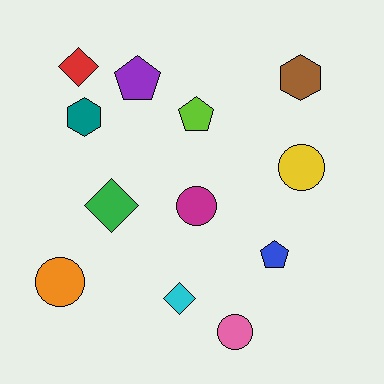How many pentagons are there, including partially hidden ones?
There are 3 pentagons.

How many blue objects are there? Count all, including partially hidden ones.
There is 1 blue object.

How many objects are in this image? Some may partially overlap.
There are 12 objects.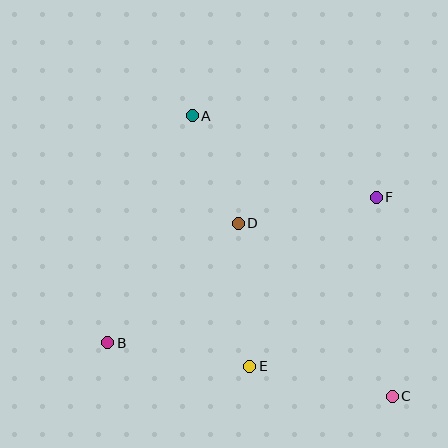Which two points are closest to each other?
Points A and D are closest to each other.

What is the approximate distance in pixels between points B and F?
The distance between B and F is approximately 305 pixels.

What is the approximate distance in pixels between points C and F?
The distance between C and F is approximately 200 pixels.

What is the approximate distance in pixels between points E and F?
The distance between E and F is approximately 211 pixels.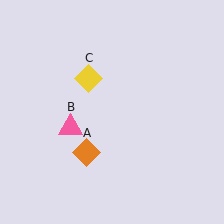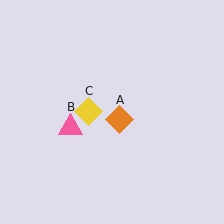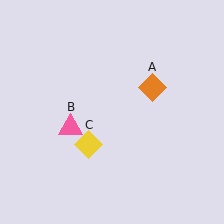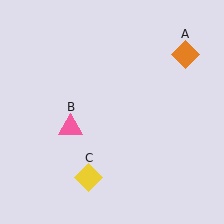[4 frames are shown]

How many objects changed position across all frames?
2 objects changed position: orange diamond (object A), yellow diamond (object C).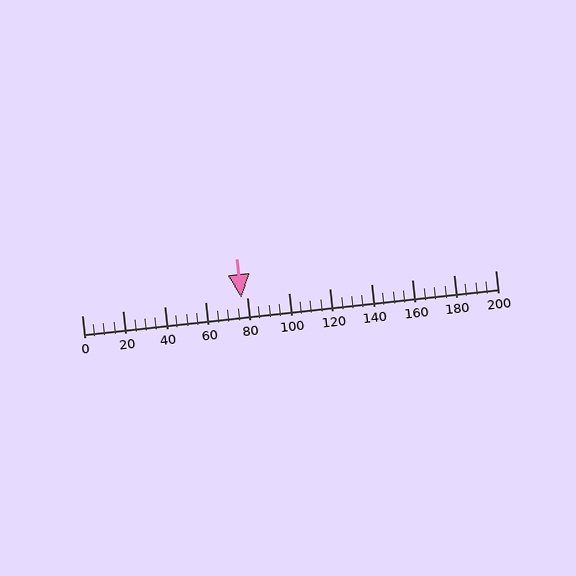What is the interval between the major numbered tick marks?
The major tick marks are spaced 20 units apart.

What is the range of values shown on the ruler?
The ruler shows values from 0 to 200.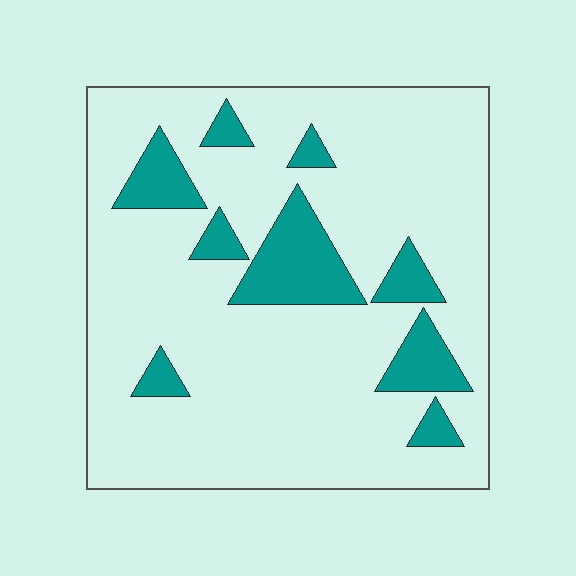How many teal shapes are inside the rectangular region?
9.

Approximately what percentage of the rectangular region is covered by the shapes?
Approximately 15%.